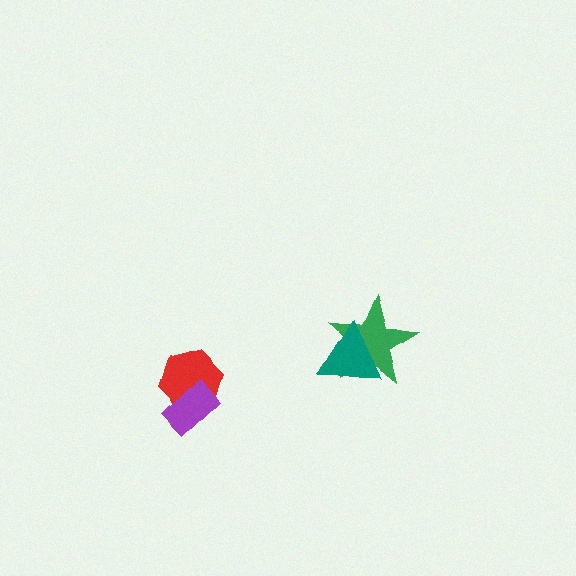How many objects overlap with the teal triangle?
1 object overlaps with the teal triangle.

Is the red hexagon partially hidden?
Yes, it is partially covered by another shape.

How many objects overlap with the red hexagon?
1 object overlaps with the red hexagon.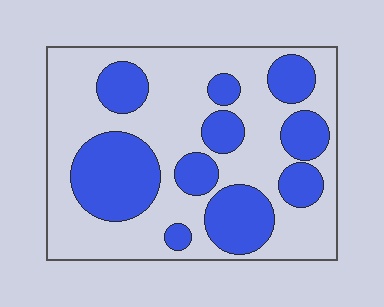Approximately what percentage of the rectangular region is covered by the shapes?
Approximately 35%.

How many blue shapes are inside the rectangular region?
10.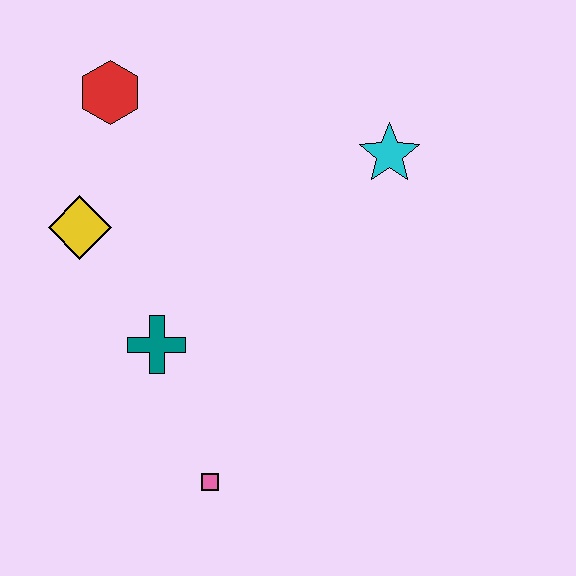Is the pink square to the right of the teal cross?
Yes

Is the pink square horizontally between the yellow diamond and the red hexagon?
No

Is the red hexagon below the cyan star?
No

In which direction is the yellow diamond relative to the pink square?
The yellow diamond is above the pink square.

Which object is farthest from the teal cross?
The cyan star is farthest from the teal cross.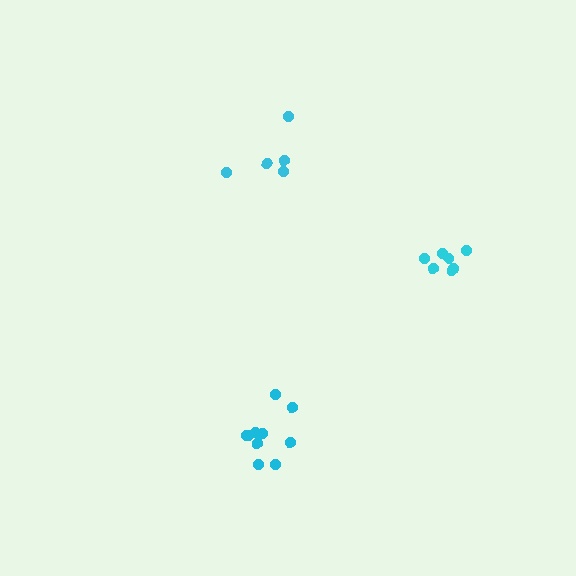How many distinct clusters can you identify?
There are 3 distinct clusters.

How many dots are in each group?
Group 1: 5 dots, Group 2: 7 dots, Group 3: 11 dots (23 total).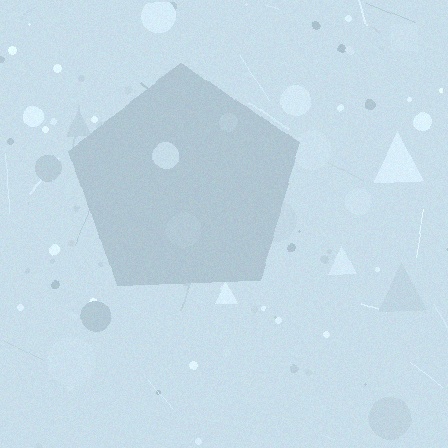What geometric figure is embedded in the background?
A pentagon is embedded in the background.